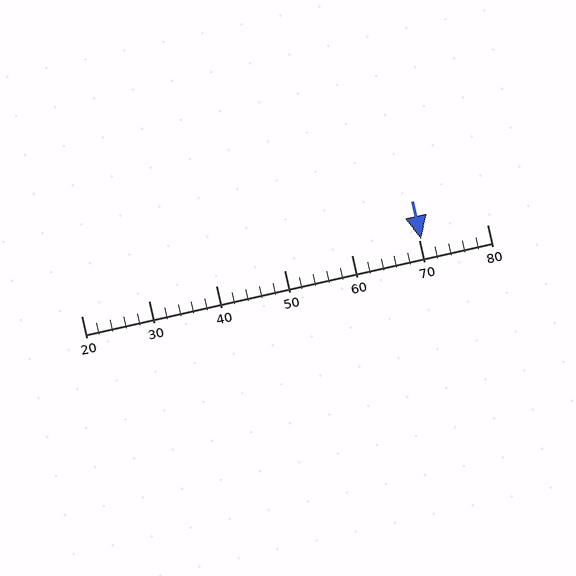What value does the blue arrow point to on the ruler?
The blue arrow points to approximately 70.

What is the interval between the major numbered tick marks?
The major tick marks are spaced 10 units apart.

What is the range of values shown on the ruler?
The ruler shows values from 20 to 80.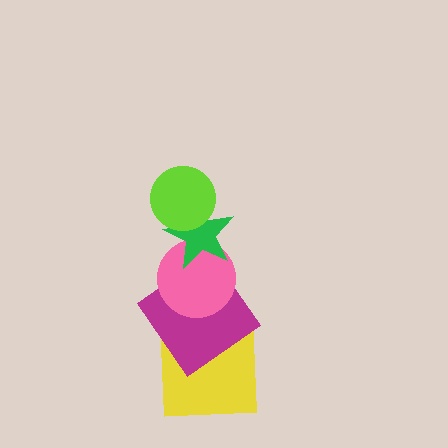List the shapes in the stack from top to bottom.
From top to bottom: the lime circle, the green star, the pink circle, the magenta diamond, the yellow square.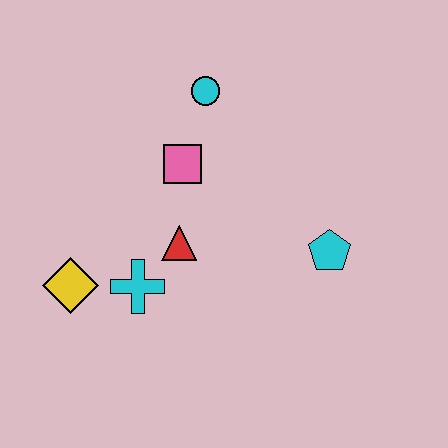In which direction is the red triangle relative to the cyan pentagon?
The red triangle is to the left of the cyan pentagon.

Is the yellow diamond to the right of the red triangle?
No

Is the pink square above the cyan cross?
Yes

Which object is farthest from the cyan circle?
The yellow diamond is farthest from the cyan circle.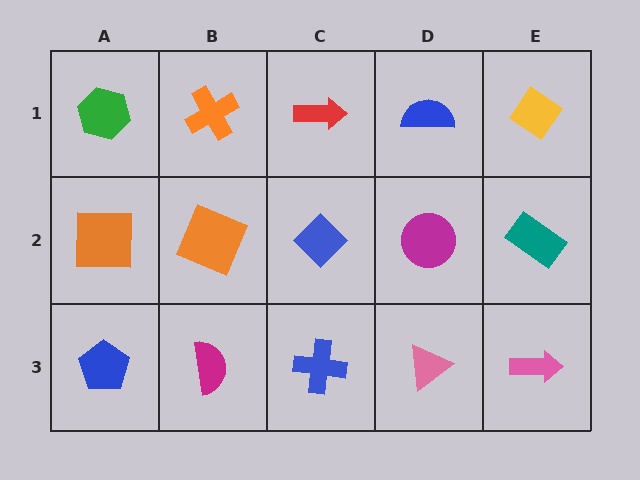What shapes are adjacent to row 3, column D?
A magenta circle (row 2, column D), a blue cross (row 3, column C), a pink arrow (row 3, column E).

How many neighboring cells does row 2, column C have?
4.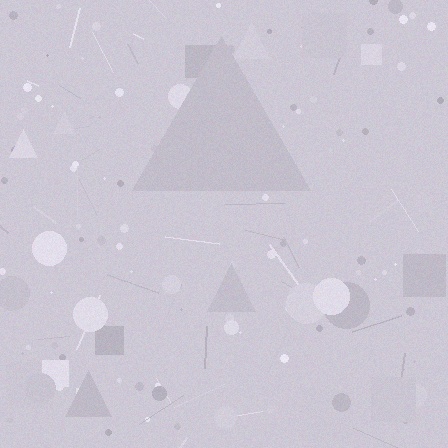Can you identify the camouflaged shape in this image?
The camouflaged shape is a triangle.